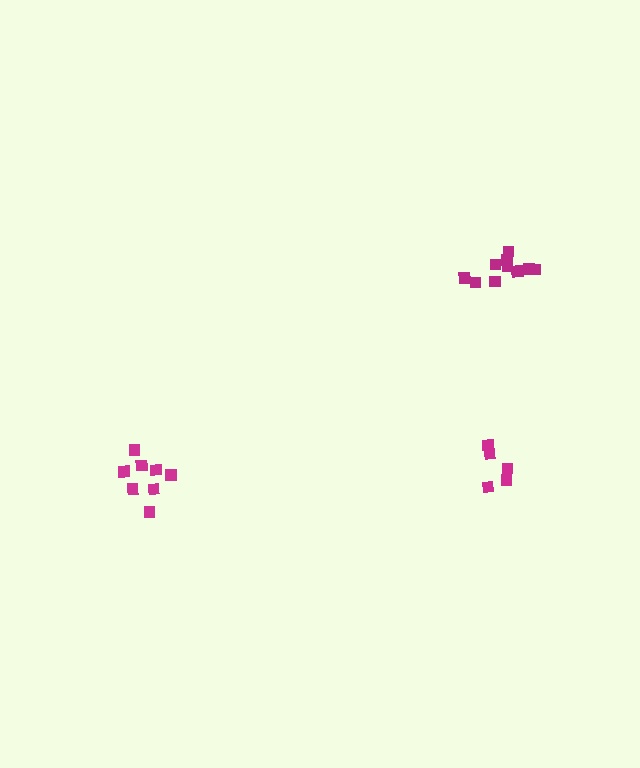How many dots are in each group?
Group 1: 8 dots, Group 2: 10 dots, Group 3: 5 dots (23 total).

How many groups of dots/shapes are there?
There are 3 groups.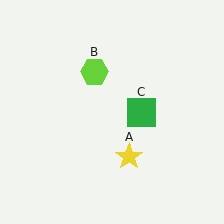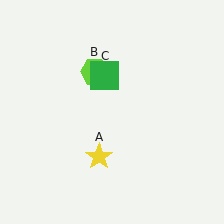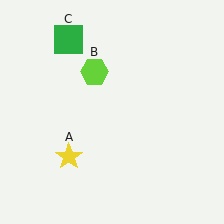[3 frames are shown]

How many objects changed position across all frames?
2 objects changed position: yellow star (object A), green square (object C).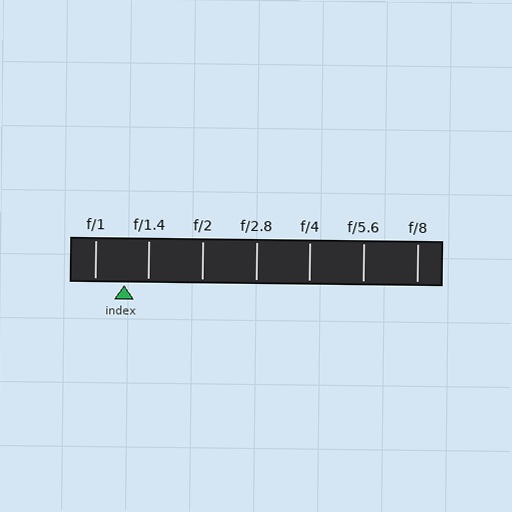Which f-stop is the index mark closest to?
The index mark is closest to f/1.4.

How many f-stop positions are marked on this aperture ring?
There are 7 f-stop positions marked.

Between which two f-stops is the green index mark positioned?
The index mark is between f/1 and f/1.4.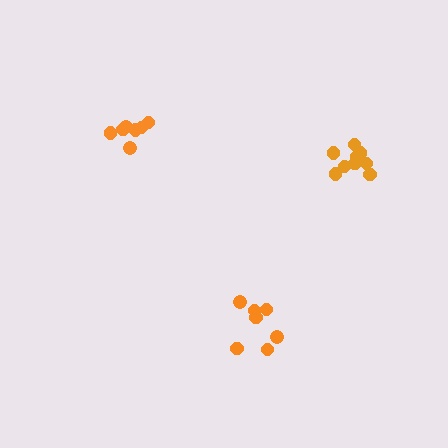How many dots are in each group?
Group 1: 7 dots, Group 2: 7 dots, Group 3: 9 dots (23 total).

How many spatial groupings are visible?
There are 3 spatial groupings.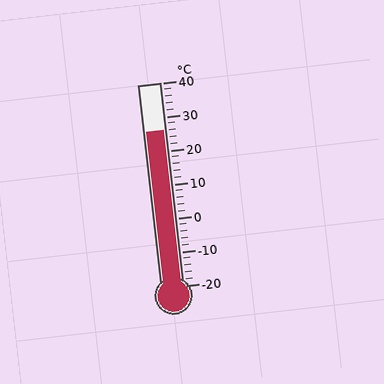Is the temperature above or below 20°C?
The temperature is above 20°C.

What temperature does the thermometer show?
The thermometer shows approximately 26°C.